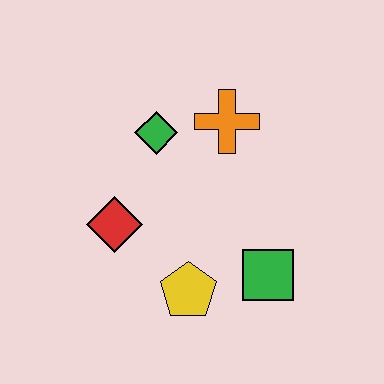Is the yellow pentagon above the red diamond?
No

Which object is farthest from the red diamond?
The green square is farthest from the red diamond.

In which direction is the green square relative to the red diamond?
The green square is to the right of the red diamond.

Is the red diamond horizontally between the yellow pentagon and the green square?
No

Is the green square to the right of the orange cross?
Yes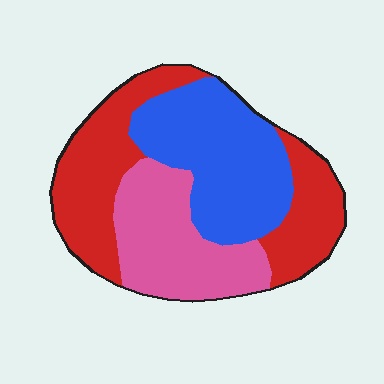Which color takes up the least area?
Pink, at roughly 25%.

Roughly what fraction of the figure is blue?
Blue covers 34% of the figure.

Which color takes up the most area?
Red, at roughly 40%.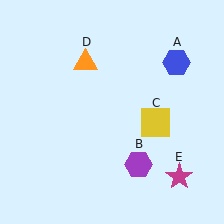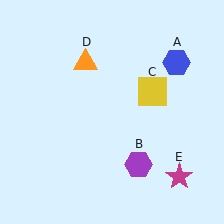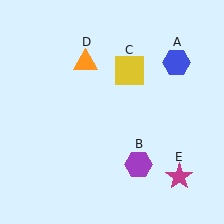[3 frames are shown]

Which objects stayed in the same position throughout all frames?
Blue hexagon (object A) and purple hexagon (object B) and orange triangle (object D) and magenta star (object E) remained stationary.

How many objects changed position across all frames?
1 object changed position: yellow square (object C).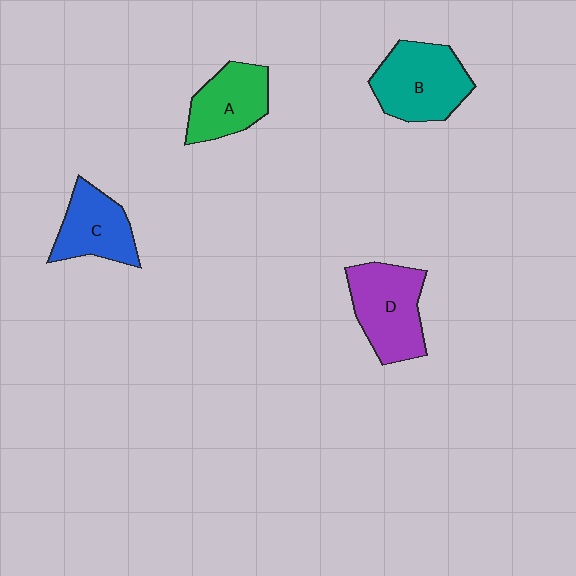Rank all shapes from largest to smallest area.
From largest to smallest: B (teal), D (purple), A (green), C (blue).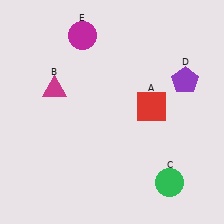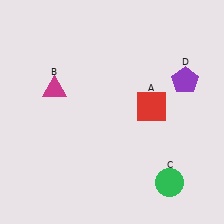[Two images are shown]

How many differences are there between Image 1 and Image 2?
There is 1 difference between the two images.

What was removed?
The magenta circle (E) was removed in Image 2.